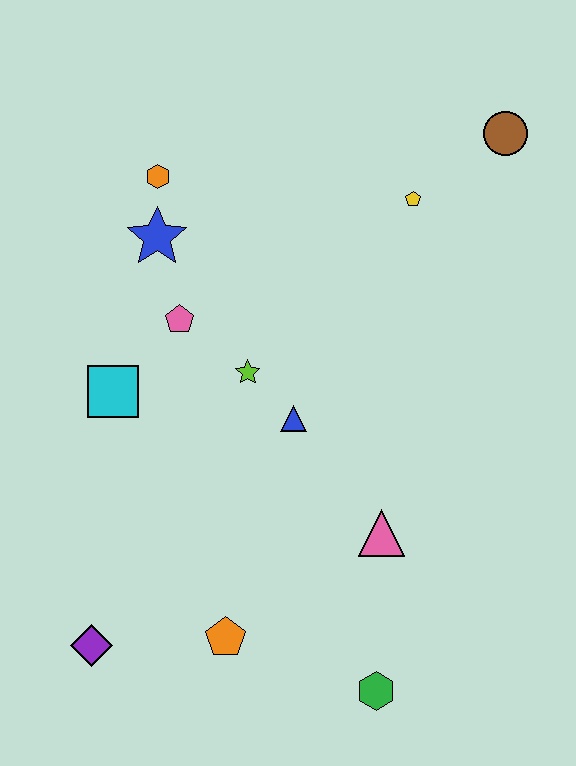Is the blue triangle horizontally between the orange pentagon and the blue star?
No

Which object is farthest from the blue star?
The green hexagon is farthest from the blue star.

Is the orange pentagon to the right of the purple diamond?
Yes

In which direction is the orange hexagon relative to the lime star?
The orange hexagon is above the lime star.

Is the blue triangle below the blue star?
Yes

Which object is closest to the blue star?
The orange hexagon is closest to the blue star.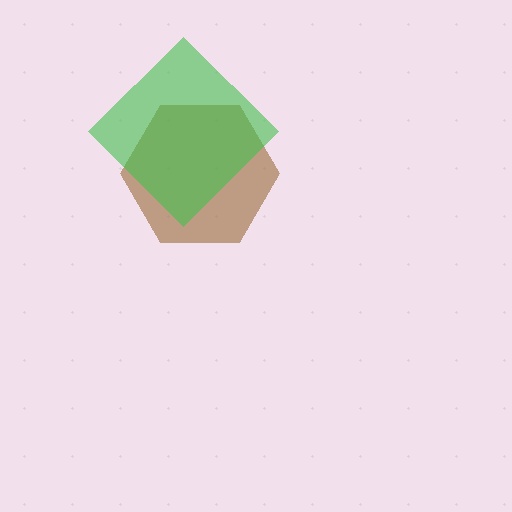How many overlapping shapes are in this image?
There are 2 overlapping shapes in the image.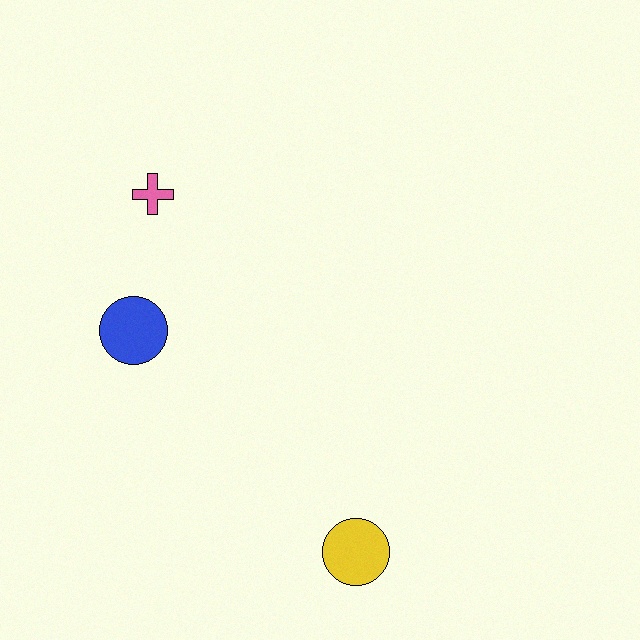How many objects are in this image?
There are 3 objects.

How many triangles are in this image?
There are no triangles.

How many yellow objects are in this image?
There is 1 yellow object.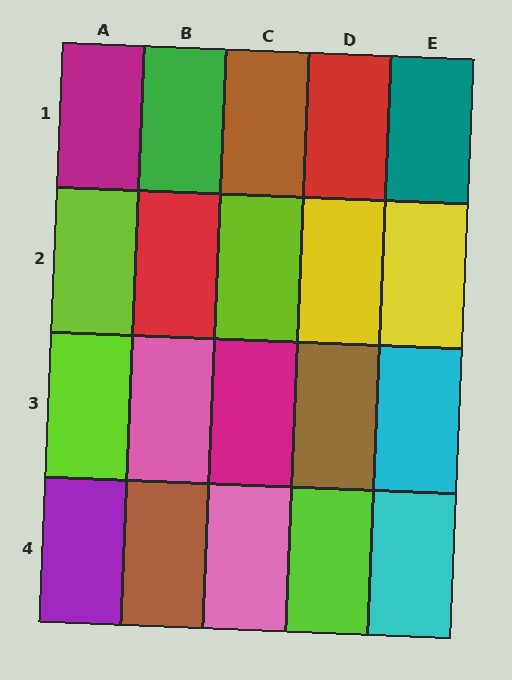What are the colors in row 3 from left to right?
Lime, pink, magenta, brown, cyan.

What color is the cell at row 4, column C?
Pink.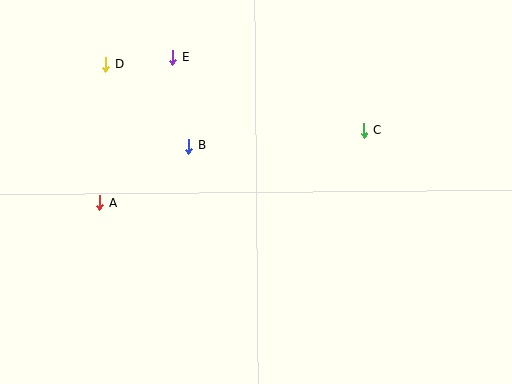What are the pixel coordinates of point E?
Point E is at (172, 57).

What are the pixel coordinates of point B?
Point B is at (188, 146).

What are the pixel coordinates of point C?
Point C is at (364, 130).